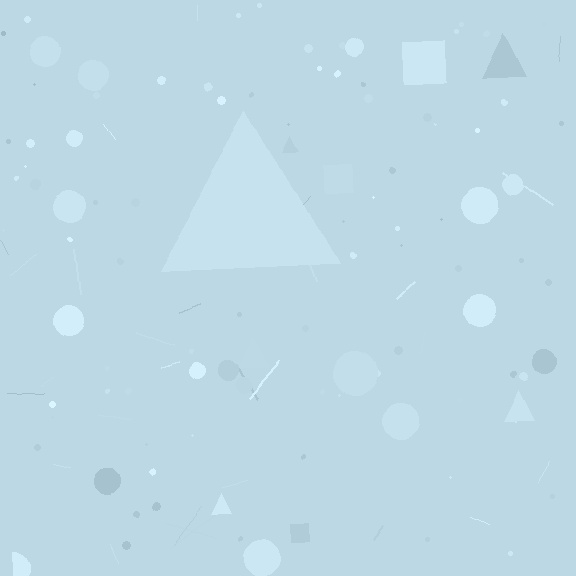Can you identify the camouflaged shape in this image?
The camouflaged shape is a triangle.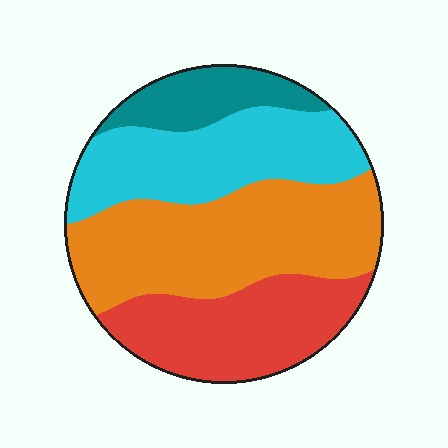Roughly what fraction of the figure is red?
Red covers about 25% of the figure.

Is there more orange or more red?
Orange.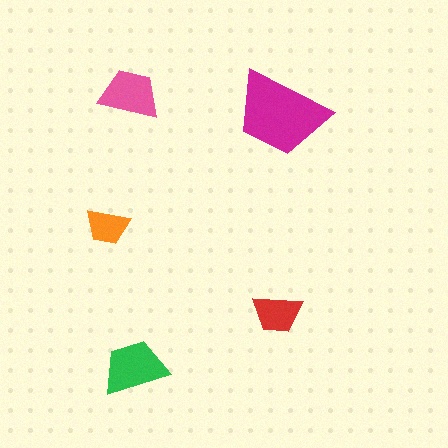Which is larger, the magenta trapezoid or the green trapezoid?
The magenta one.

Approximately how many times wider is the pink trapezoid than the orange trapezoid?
About 1.5 times wider.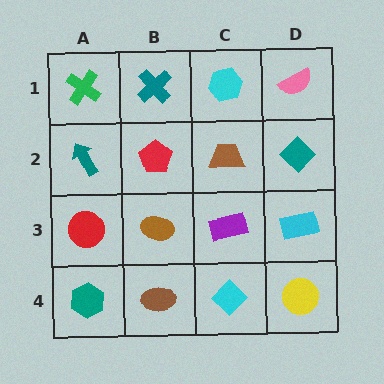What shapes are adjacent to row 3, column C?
A brown trapezoid (row 2, column C), a cyan diamond (row 4, column C), a brown ellipse (row 3, column B), a cyan rectangle (row 3, column D).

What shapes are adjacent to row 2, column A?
A green cross (row 1, column A), a red circle (row 3, column A), a red pentagon (row 2, column B).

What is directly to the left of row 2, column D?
A brown trapezoid.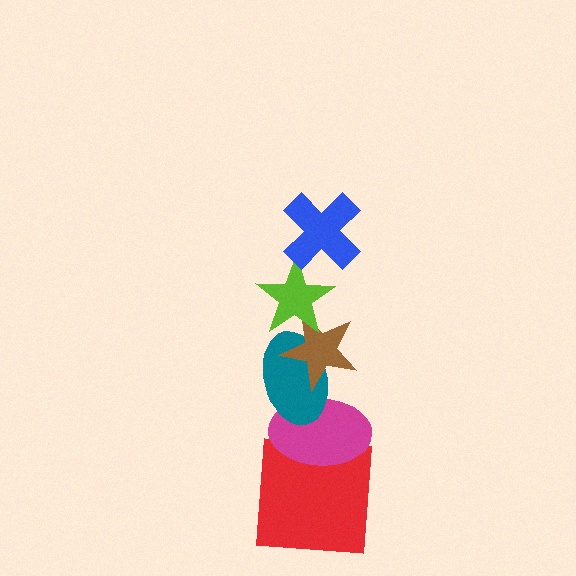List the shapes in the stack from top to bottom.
From top to bottom: the blue cross, the lime star, the brown star, the teal ellipse, the magenta ellipse, the red square.